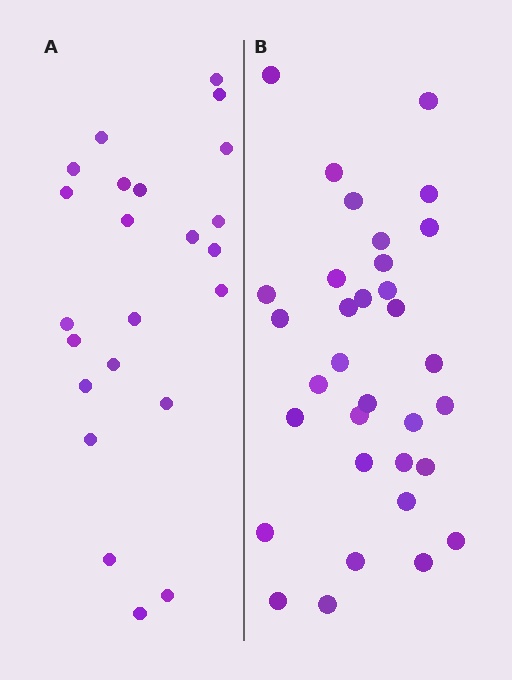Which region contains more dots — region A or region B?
Region B (the right region) has more dots.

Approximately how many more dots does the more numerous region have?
Region B has roughly 10 or so more dots than region A.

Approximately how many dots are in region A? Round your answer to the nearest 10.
About 20 dots. (The exact count is 23, which rounds to 20.)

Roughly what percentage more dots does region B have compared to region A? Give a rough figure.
About 45% more.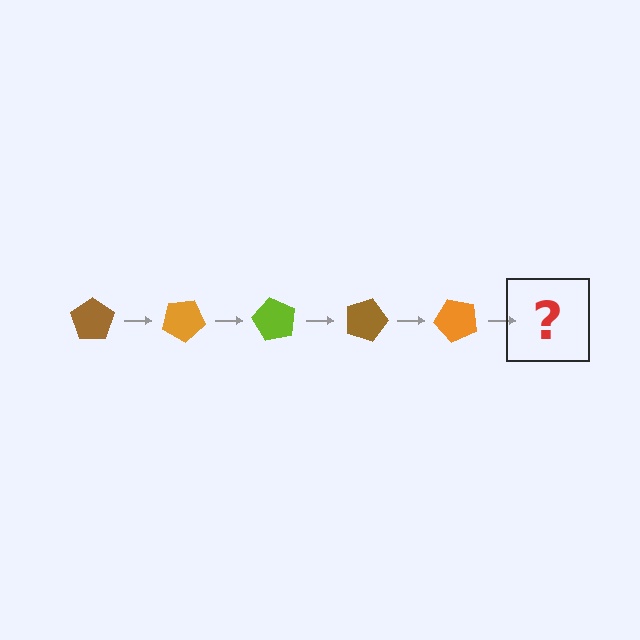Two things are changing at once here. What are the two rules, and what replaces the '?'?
The two rules are that it rotates 30 degrees each step and the color cycles through brown, orange, and lime. The '?' should be a lime pentagon, rotated 150 degrees from the start.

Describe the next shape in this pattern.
It should be a lime pentagon, rotated 150 degrees from the start.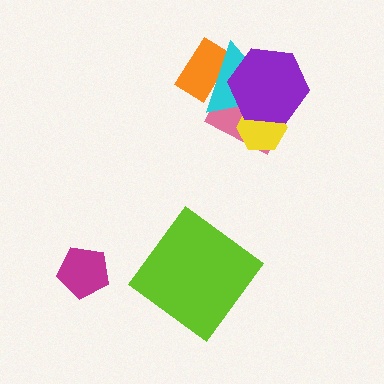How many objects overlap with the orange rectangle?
1 object overlaps with the orange rectangle.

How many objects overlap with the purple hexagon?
3 objects overlap with the purple hexagon.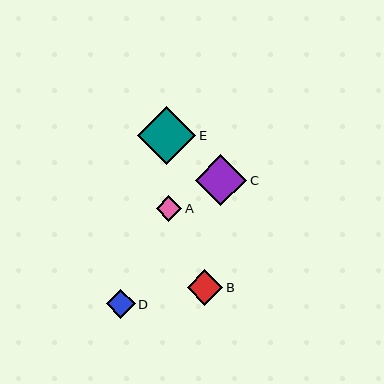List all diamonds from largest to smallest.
From largest to smallest: E, C, B, D, A.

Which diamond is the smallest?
Diamond A is the smallest with a size of approximately 26 pixels.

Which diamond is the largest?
Diamond E is the largest with a size of approximately 58 pixels.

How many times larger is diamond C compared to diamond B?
Diamond C is approximately 1.5 times the size of diamond B.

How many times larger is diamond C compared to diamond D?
Diamond C is approximately 1.8 times the size of diamond D.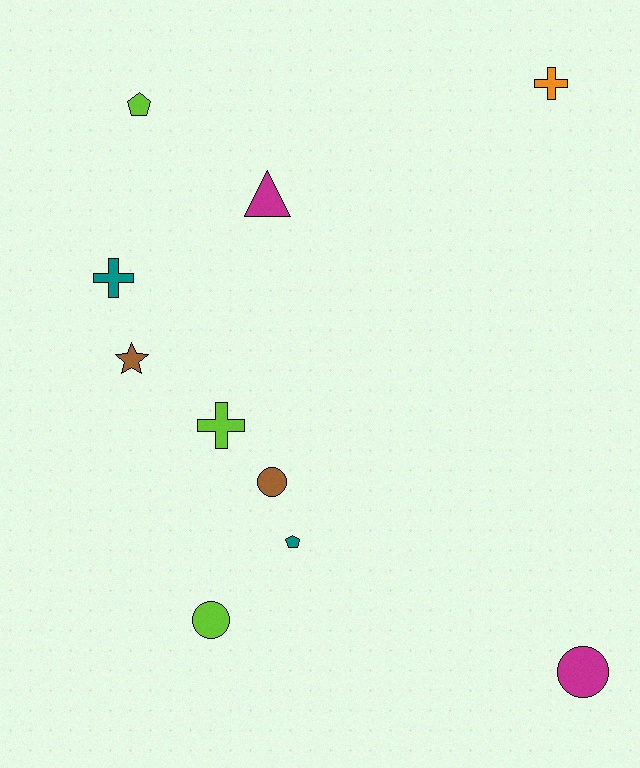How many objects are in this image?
There are 10 objects.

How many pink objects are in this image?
There are no pink objects.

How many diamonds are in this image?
There are no diamonds.